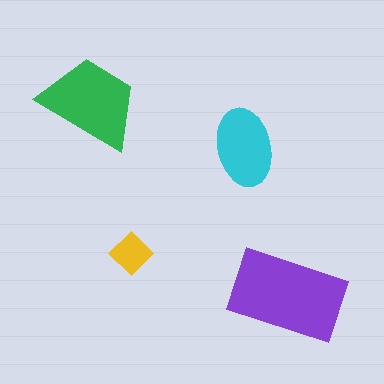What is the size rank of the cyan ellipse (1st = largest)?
3rd.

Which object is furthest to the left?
The green trapezoid is leftmost.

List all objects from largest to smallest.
The purple rectangle, the green trapezoid, the cyan ellipse, the yellow diamond.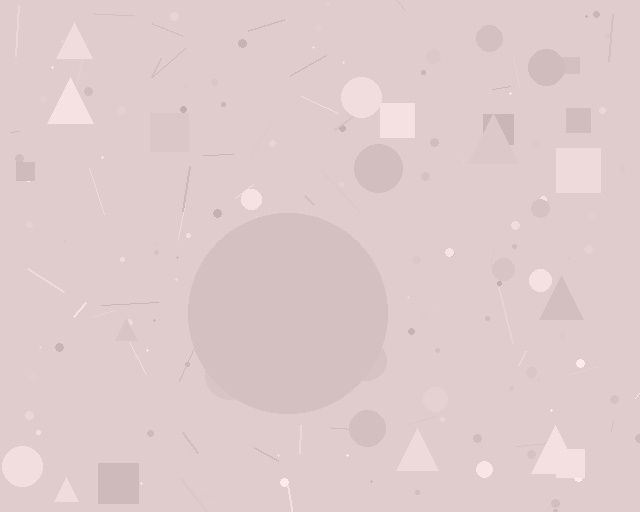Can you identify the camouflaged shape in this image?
The camouflaged shape is a circle.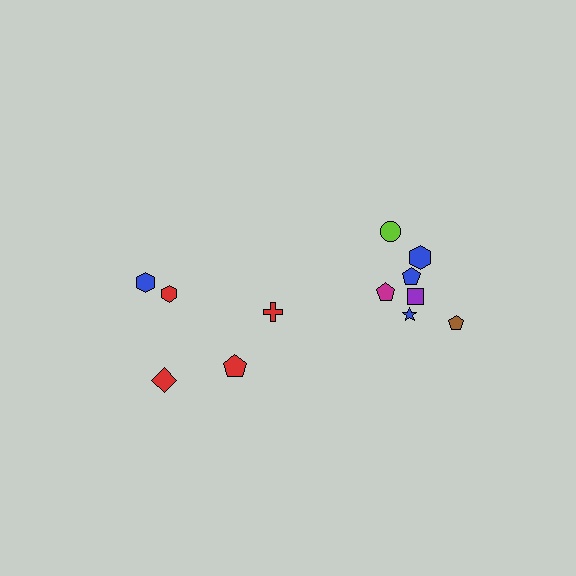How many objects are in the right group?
There are 7 objects.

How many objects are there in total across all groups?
There are 12 objects.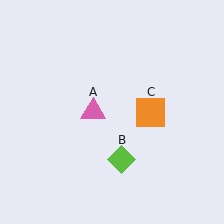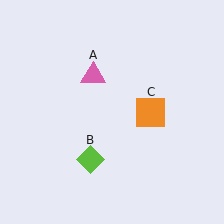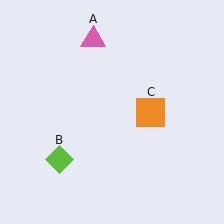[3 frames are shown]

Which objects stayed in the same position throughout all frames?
Orange square (object C) remained stationary.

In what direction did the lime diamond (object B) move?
The lime diamond (object B) moved left.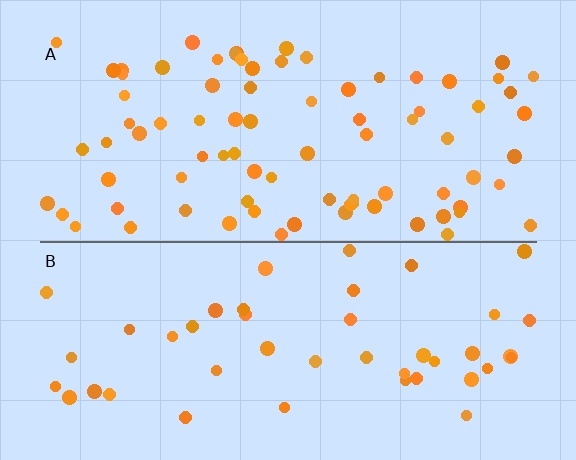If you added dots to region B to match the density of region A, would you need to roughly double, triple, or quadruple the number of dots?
Approximately double.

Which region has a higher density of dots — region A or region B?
A (the top).